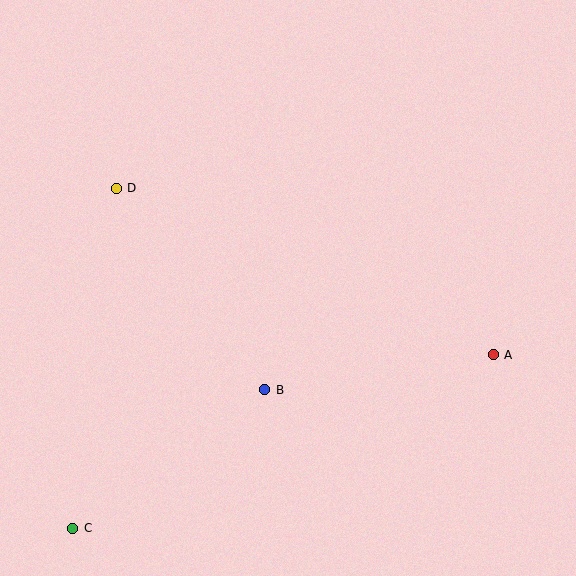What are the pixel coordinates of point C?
Point C is at (73, 528).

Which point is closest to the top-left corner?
Point D is closest to the top-left corner.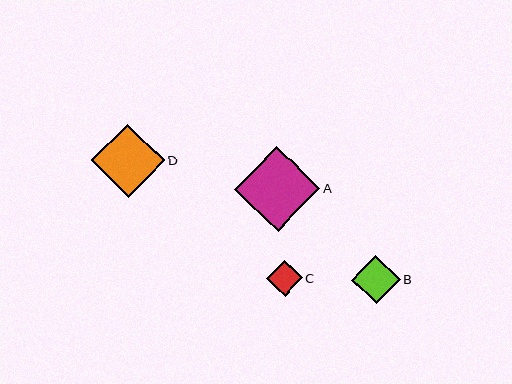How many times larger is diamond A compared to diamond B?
Diamond A is approximately 1.8 times the size of diamond B.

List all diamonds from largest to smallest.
From largest to smallest: A, D, B, C.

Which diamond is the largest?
Diamond A is the largest with a size of approximately 85 pixels.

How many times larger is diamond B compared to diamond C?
Diamond B is approximately 1.3 times the size of diamond C.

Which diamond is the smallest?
Diamond C is the smallest with a size of approximately 36 pixels.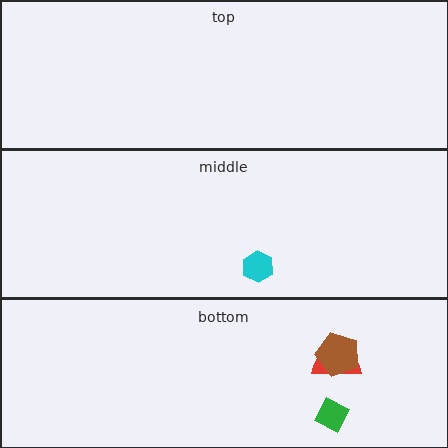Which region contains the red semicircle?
The bottom region.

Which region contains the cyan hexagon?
The middle region.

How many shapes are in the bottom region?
3.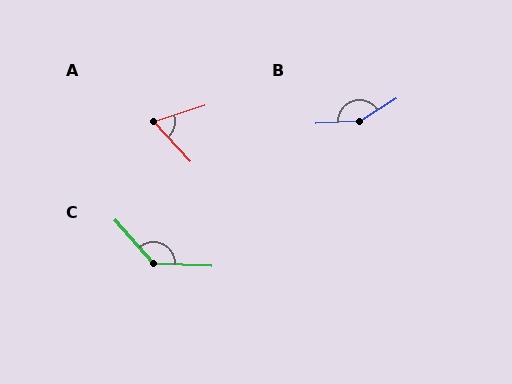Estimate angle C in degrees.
Approximately 134 degrees.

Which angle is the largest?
B, at approximately 151 degrees.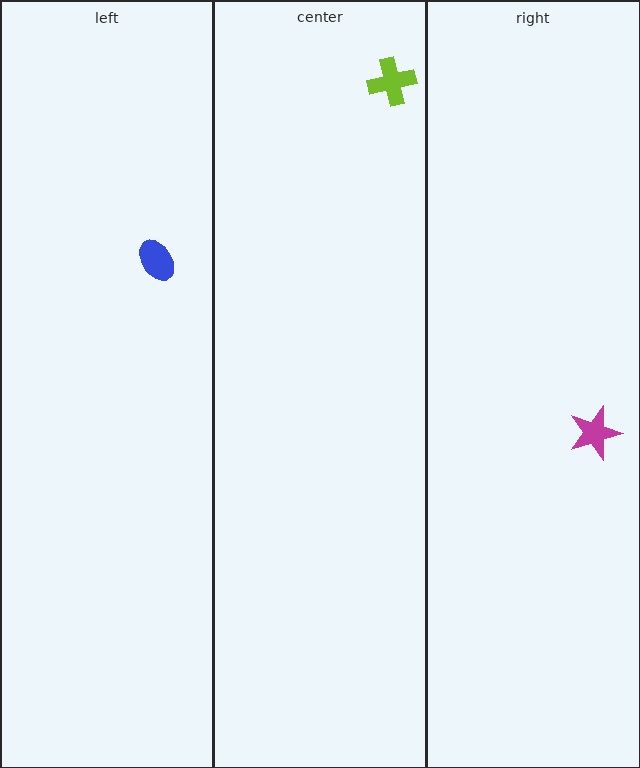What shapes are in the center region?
The lime cross.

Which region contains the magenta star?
The right region.